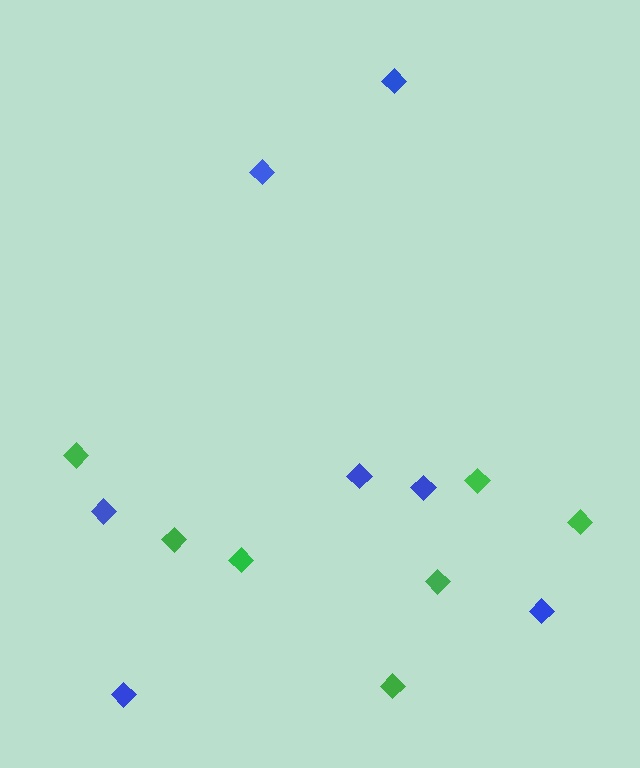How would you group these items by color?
There are 2 groups: one group of green diamonds (7) and one group of blue diamonds (7).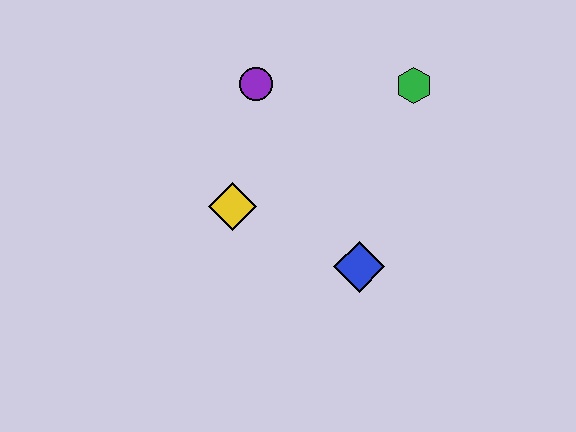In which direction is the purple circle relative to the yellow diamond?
The purple circle is above the yellow diamond.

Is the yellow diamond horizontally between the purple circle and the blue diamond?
No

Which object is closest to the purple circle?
The yellow diamond is closest to the purple circle.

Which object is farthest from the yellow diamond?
The green hexagon is farthest from the yellow diamond.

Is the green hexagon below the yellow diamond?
No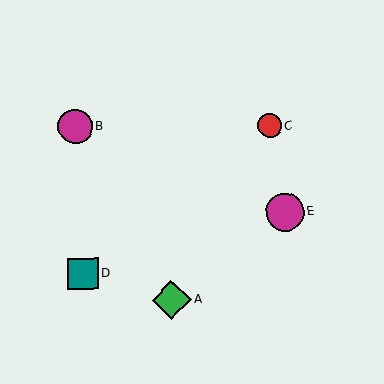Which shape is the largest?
The green diamond (labeled A) is the largest.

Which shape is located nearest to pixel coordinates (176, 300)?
The green diamond (labeled A) at (172, 300) is nearest to that location.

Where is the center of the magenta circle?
The center of the magenta circle is at (75, 127).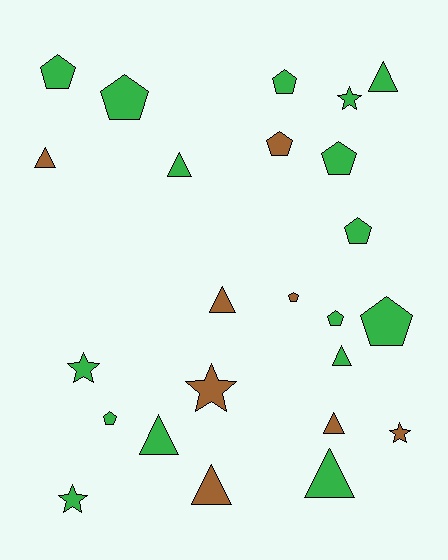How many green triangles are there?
There are 5 green triangles.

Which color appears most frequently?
Green, with 16 objects.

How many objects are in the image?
There are 24 objects.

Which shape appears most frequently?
Pentagon, with 10 objects.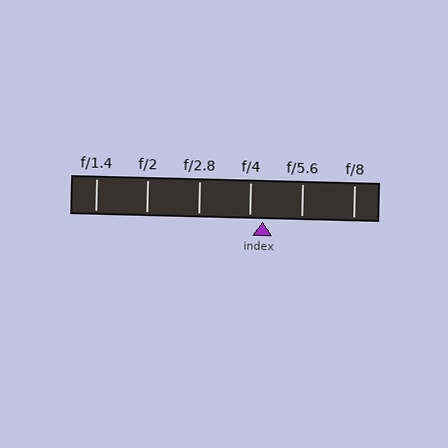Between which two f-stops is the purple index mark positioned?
The index mark is between f/4 and f/5.6.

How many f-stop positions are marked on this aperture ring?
There are 6 f-stop positions marked.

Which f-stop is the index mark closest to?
The index mark is closest to f/4.